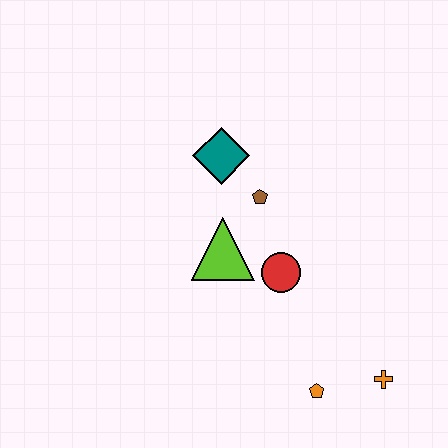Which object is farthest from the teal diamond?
The orange cross is farthest from the teal diamond.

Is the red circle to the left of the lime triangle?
No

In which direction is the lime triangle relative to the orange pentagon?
The lime triangle is above the orange pentagon.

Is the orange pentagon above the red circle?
No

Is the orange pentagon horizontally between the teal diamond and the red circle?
No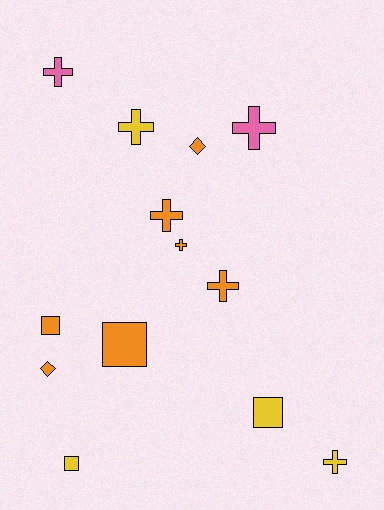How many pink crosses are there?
There are 2 pink crosses.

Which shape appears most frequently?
Cross, with 7 objects.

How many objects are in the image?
There are 13 objects.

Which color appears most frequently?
Orange, with 7 objects.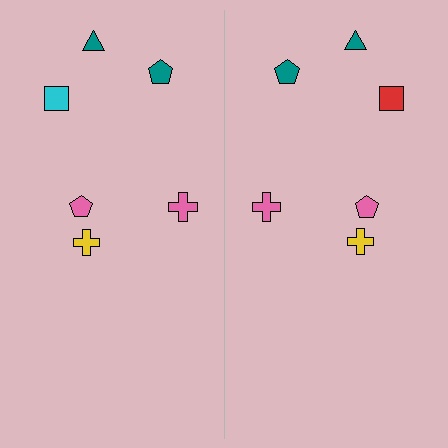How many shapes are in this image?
There are 12 shapes in this image.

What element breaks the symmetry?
The red square on the right side breaks the symmetry — its mirror counterpart is cyan.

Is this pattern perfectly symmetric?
No, the pattern is not perfectly symmetric. The red square on the right side breaks the symmetry — its mirror counterpart is cyan.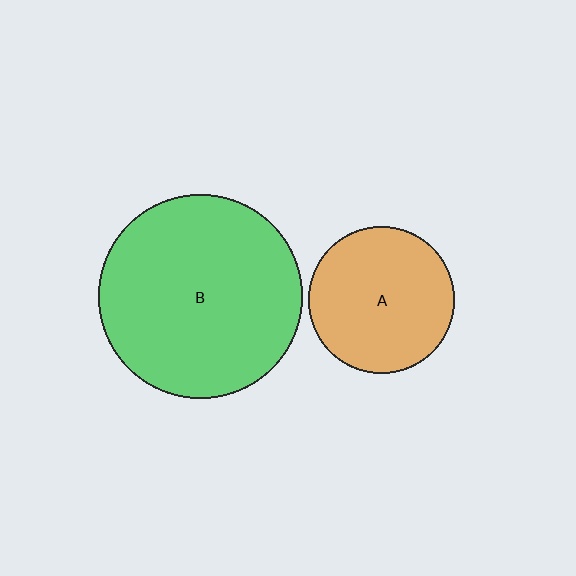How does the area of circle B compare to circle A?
Approximately 1.9 times.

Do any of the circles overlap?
No, none of the circles overlap.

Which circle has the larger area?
Circle B (green).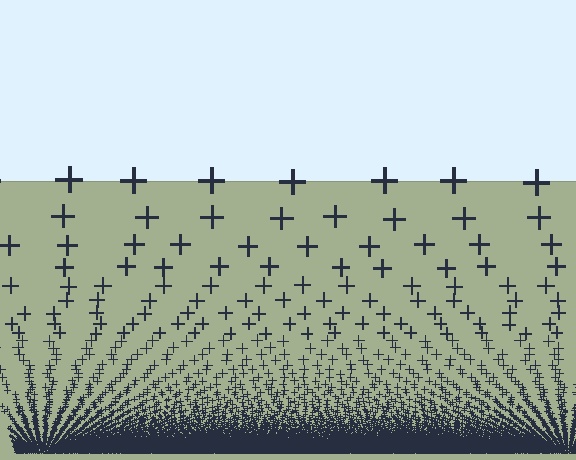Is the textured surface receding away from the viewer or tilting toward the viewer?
The surface appears to tilt toward the viewer. Texture elements get larger and sparser toward the top.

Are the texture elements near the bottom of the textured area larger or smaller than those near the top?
Smaller. The gradient is inverted — elements near the bottom are smaller and denser.